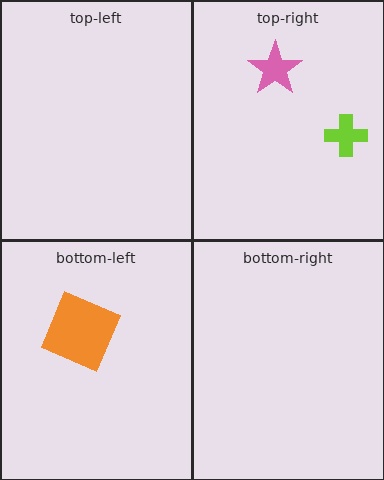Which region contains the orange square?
The bottom-left region.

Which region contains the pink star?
The top-right region.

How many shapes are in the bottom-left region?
1.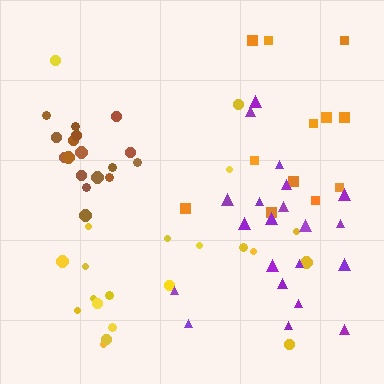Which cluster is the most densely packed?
Brown.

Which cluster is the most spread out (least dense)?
Orange.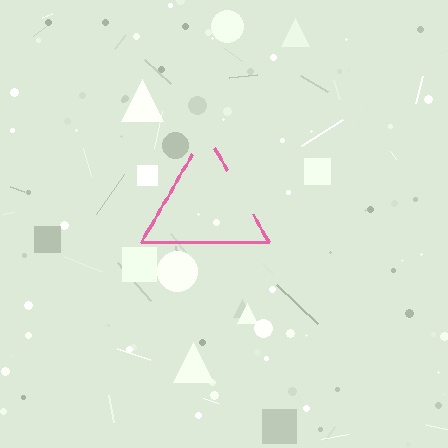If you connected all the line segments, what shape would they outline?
They would outline a triangle.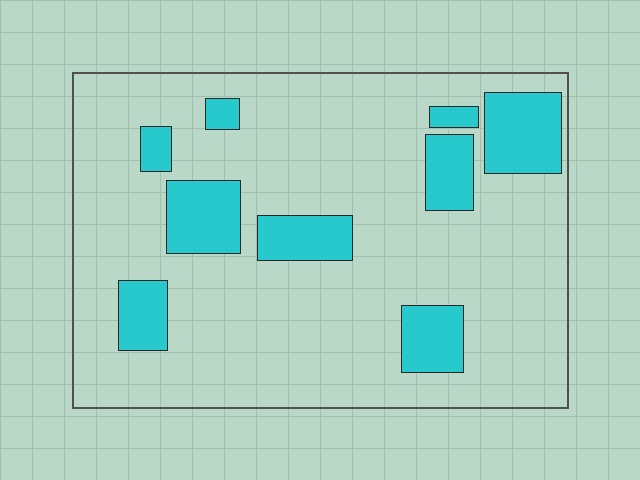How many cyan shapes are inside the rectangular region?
9.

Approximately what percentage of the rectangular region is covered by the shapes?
Approximately 20%.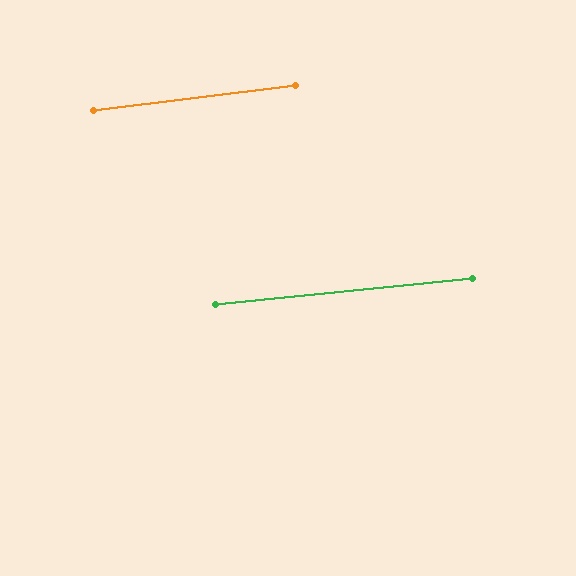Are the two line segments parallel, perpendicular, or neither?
Parallel — their directions differ by only 1.2°.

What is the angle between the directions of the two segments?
Approximately 1 degree.